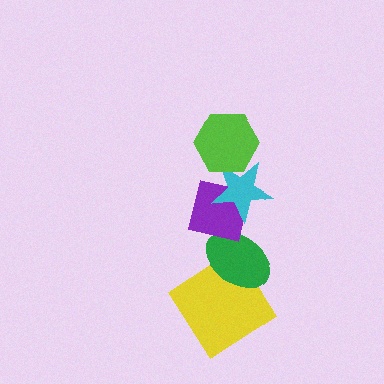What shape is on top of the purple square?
The cyan star is on top of the purple square.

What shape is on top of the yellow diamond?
The green ellipse is on top of the yellow diamond.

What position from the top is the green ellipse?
The green ellipse is 4th from the top.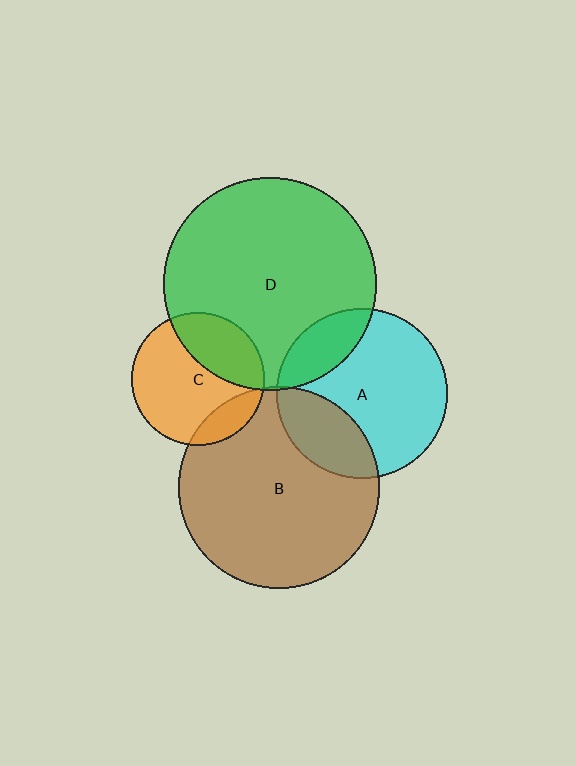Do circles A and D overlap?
Yes.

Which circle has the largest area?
Circle D (green).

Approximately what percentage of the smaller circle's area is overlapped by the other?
Approximately 20%.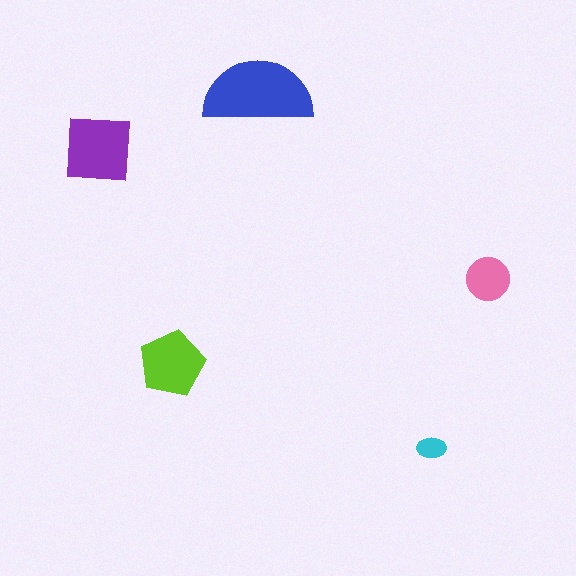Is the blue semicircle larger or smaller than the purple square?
Larger.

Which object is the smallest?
The cyan ellipse.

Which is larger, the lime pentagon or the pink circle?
The lime pentagon.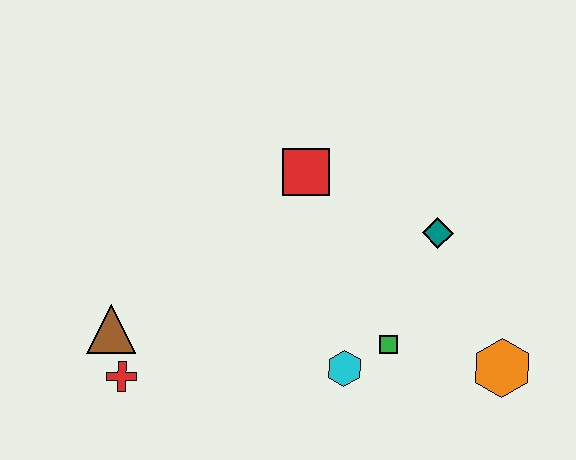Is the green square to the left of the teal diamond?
Yes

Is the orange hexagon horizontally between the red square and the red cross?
No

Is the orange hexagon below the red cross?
No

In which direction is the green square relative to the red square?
The green square is below the red square.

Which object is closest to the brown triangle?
The red cross is closest to the brown triangle.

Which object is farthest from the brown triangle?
The orange hexagon is farthest from the brown triangle.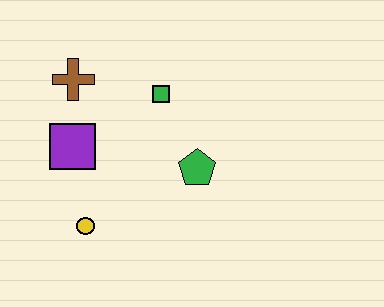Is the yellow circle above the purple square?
No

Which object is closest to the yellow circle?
The purple square is closest to the yellow circle.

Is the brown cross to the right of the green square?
No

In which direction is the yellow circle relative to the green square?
The yellow circle is below the green square.